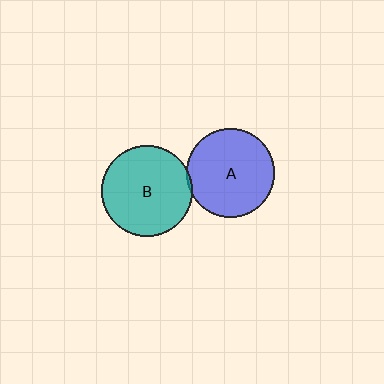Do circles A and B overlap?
Yes.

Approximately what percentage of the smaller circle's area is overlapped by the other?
Approximately 5%.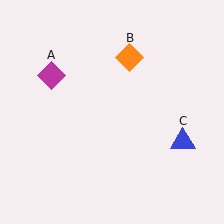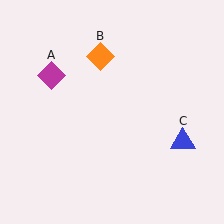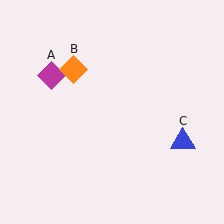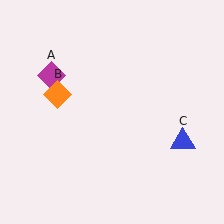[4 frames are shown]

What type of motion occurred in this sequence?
The orange diamond (object B) rotated counterclockwise around the center of the scene.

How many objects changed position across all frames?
1 object changed position: orange diamond (object B).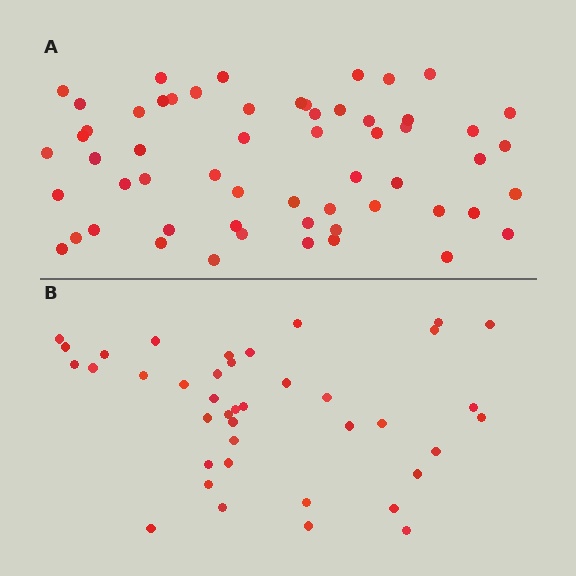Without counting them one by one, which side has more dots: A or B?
Region A (the top region) has more dots.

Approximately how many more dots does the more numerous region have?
Region A has approximately 20 more dots than region B.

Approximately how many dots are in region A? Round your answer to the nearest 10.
About 60 dots. (The exact count is 58, which rounds to 60.)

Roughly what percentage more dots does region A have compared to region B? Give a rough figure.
About 45% more.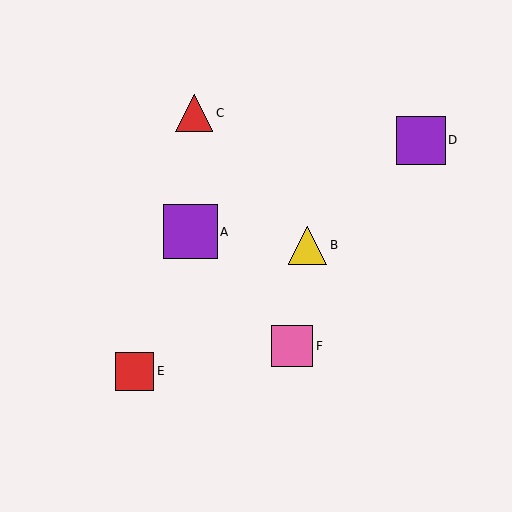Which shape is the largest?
The purple square (labeled A) is the largest.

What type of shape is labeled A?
Shape A is a purple square.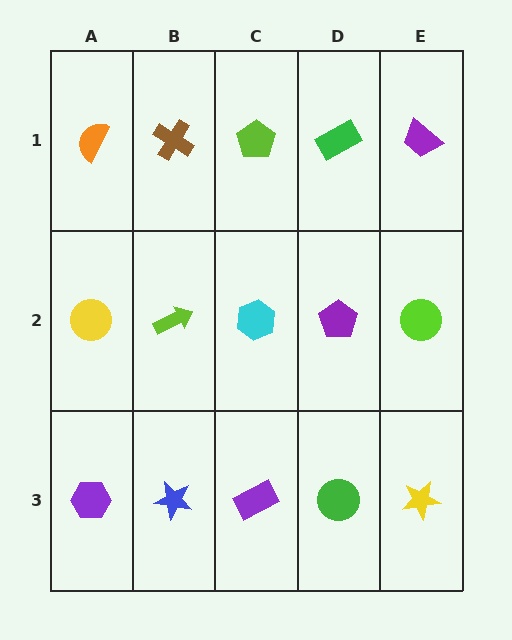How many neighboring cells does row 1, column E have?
2.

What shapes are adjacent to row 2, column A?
An orange semicircle (row 1, column A), a purple hexagon (row 3, column A), a lime arrow (row 2, column B).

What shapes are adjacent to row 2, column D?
A green rectangle (row 1, column D), a green circle (row 3, column D), a cyan hexagon (row 2, column C), a lime circle (row 2, column E).